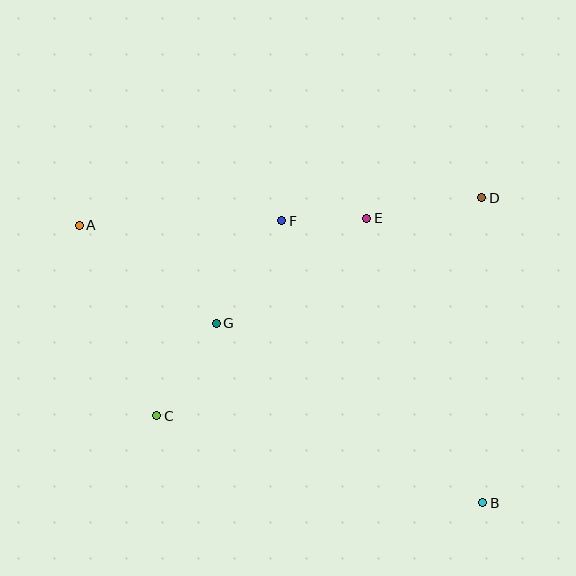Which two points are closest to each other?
Points E and F are closest to each other.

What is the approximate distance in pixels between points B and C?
The distance between B and C is approximately 337 pixels.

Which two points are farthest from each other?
Points A and B are farthest from each other.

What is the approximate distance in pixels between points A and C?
The distance between A and C is approximately 206 pixels.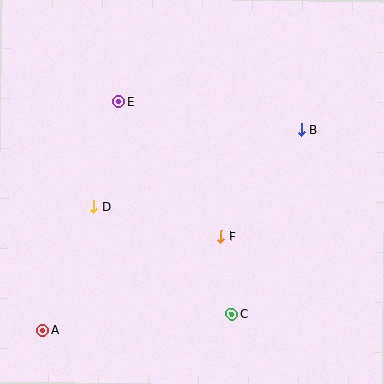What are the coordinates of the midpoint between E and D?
The midpoint between E and D is at (106, 154).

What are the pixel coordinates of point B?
Point B is at (301, 130).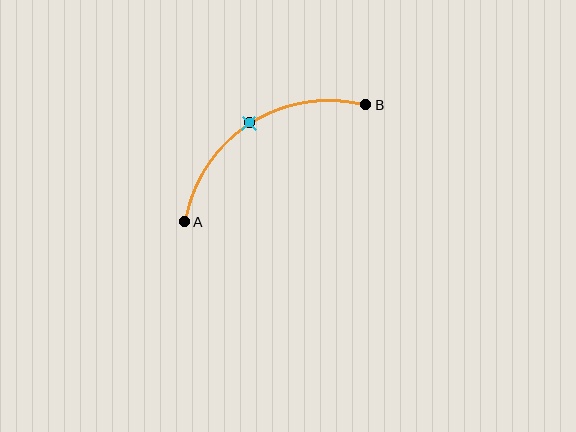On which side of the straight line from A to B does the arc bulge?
The arc bulges above the straight line connecting A and B.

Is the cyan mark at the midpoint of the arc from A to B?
Yes. The cyan mark lies on the arc at equal arc-length from both A and B — it is the arc midpoint.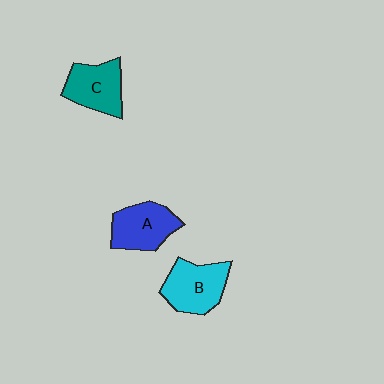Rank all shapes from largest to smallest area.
From largest to smallest: B (cyan), A (blue), C (teal).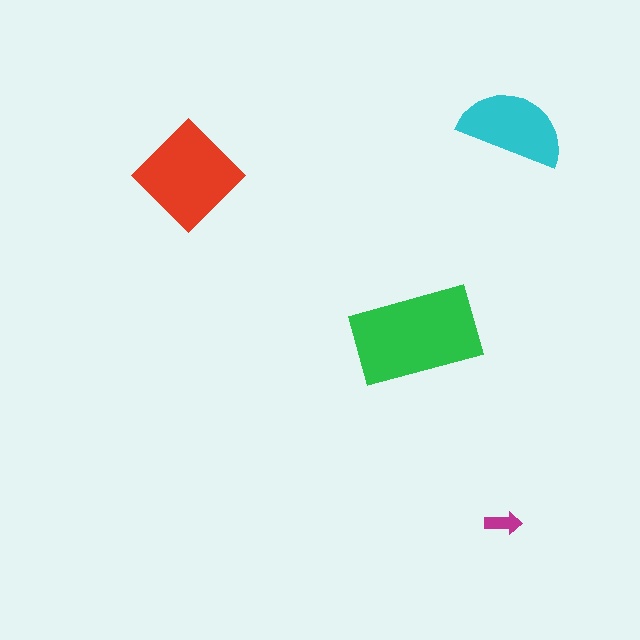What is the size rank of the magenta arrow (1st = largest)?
4th.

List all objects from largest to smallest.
The green rectangle, the red diamond, the cyan semicircle, the magenta arrow.